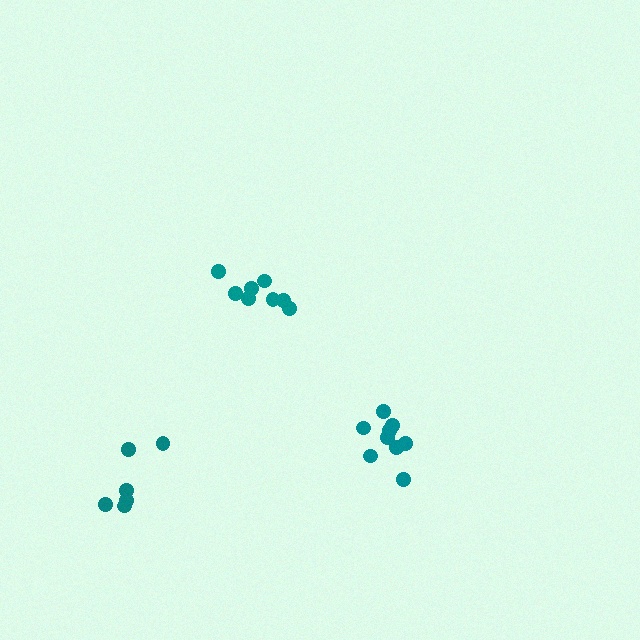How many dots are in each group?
Group 1: 6 dots, Group 2: 8 dots, Group 3: 9 dots (23 total).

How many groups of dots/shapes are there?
There are 3 groups.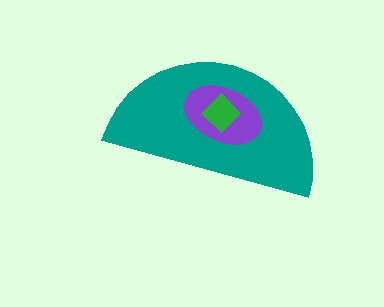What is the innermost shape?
The green diamond.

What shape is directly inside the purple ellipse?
The green diamond.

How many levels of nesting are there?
3.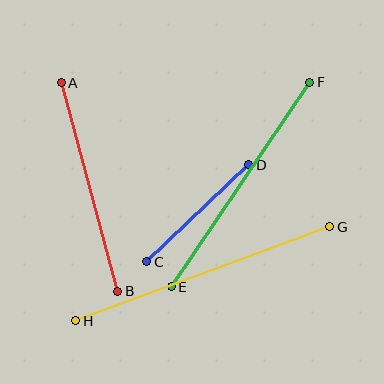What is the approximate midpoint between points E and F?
The midpoint is at approximately (241, 185) pixels.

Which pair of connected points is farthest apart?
Points G and H are farthest apart.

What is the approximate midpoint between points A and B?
The midpoint is at approximately (90, 187) pixels.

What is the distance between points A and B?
The distance is approximately 216 pixels.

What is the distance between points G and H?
The distance is approximately 271 pixels.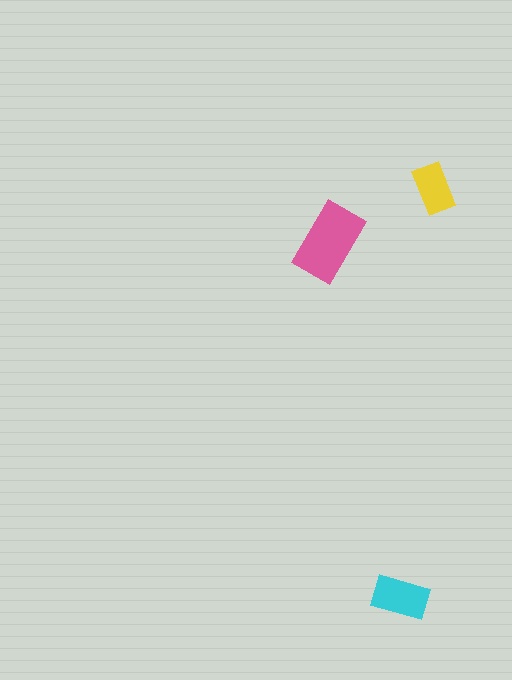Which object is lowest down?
The cyan rectangle is bottommost.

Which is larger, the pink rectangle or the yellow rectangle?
The pink one.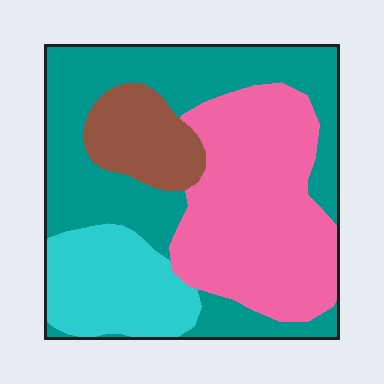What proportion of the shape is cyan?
Cyan takes up about one sixth (1/6) of the shape.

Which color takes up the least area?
Brown, at roughly 10%.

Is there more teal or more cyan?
Teal.